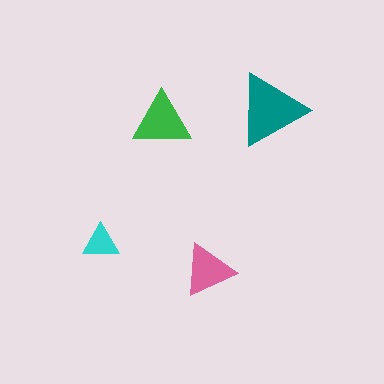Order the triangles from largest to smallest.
the teal one, the green one, the pink one, the cyan one.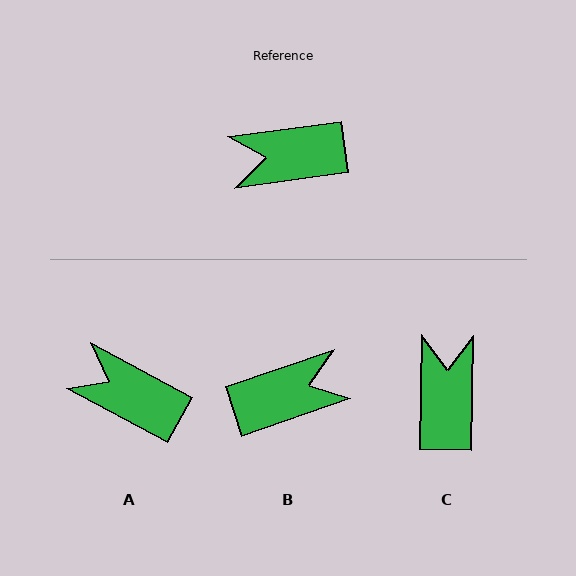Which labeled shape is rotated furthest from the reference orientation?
B, about 169 degrees away.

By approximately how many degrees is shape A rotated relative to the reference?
Approximately 36 degrees clockwise.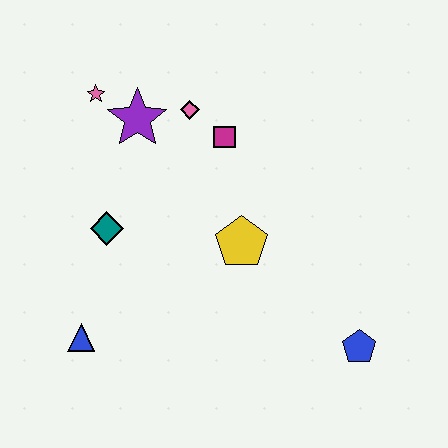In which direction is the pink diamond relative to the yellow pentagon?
The pink diamond is above the yellow pentagon.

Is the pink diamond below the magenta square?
No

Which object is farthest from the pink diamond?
The blue pentagon is farthest from the pink diamond.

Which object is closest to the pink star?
The purple star is closest to the pink star.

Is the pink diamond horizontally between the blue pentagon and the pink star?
Yes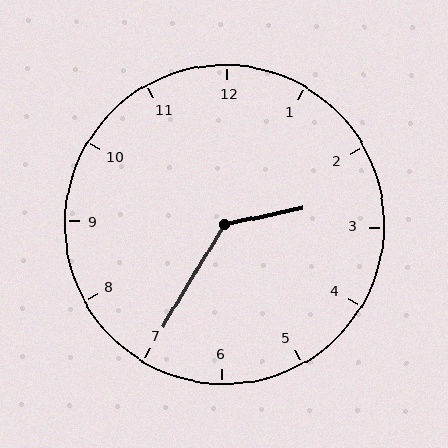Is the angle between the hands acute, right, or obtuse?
It is obtuse.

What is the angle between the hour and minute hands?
Approximately 132 degrees.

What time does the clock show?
2:35.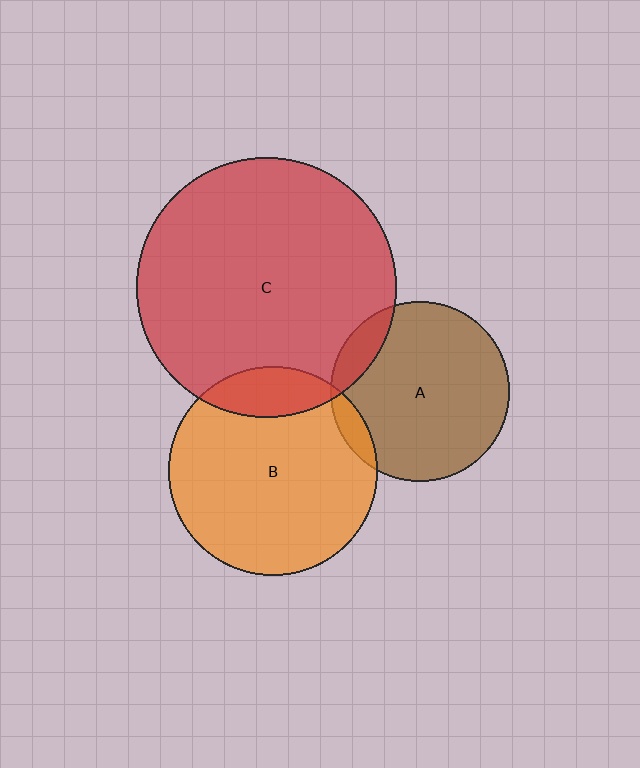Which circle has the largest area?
Circle C (red).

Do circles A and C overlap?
Yes.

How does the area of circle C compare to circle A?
Approximately 2.1 times.